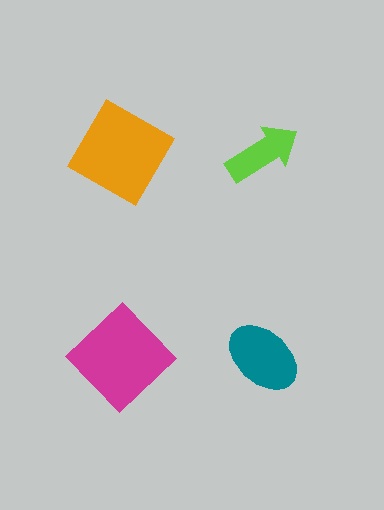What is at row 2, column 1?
A magenta diamond.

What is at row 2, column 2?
A teal ellipse.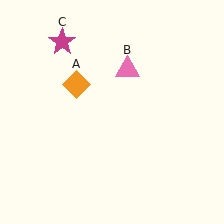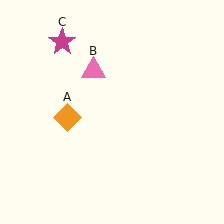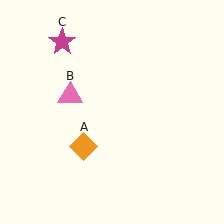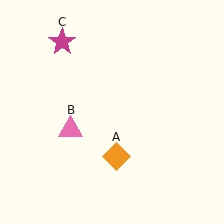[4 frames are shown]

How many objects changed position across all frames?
2 objects changed position: orange diamond (object A), pink triangle (object B).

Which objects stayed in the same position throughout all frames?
Magenta star (object C) remained stationary.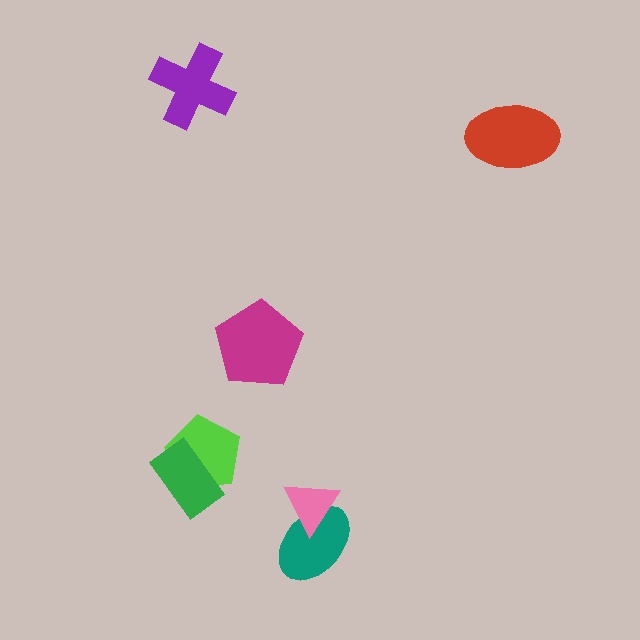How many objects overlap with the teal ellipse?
1 object overlaps with the teal ellipse.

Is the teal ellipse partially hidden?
Yes, it is partially covered by another shape.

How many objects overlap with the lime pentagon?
1 object overlaps with the lime pentagon.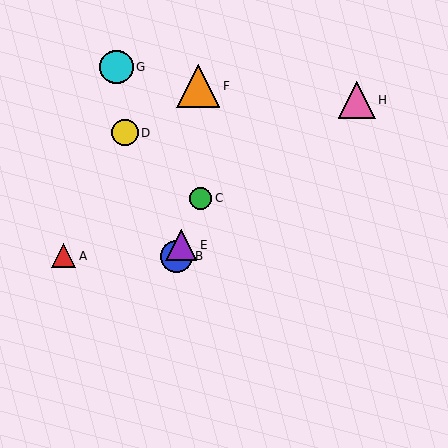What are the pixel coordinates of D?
Object D is at (125, 133).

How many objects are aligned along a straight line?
3 objects (B, C, E) are aligned along a straight line.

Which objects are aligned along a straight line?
Objects B, C, E are aligned along a straight line.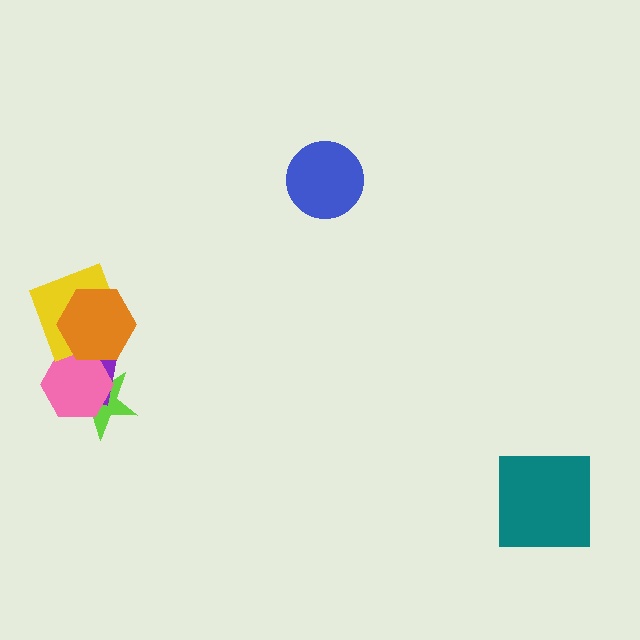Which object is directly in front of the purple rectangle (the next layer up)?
The pink hexagon is directly in front of the purple rectangle.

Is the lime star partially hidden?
Yes, it is partially covered by another shape.